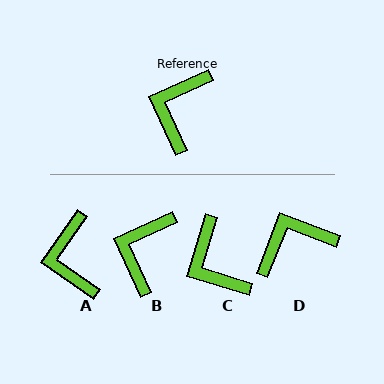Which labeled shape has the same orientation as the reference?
B.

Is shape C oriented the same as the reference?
No, it is off by about 48 degrees.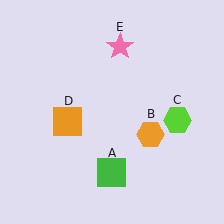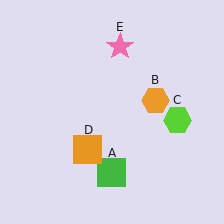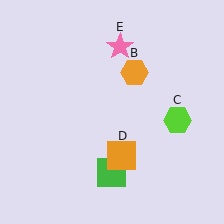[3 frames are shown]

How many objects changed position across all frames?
2 objects changed position: orange hexagon (object B), orange square (object D).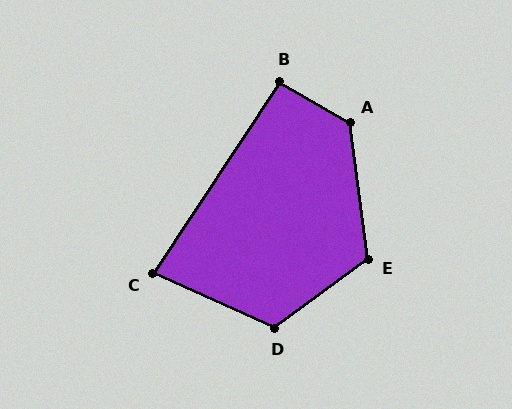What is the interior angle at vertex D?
Approximately 120 degrees (obtuse).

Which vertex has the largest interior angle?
A, at approximately 127 degrees.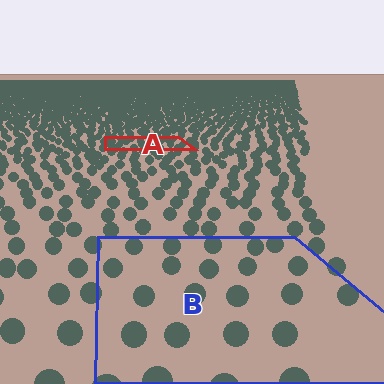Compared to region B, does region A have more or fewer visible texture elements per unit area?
Region A has more texture elements per unit area — they are packed more densely because it is farther away.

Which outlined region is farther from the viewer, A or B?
Region A is farther from the viewer — the texture elements inside it appear smaller and more densely packed.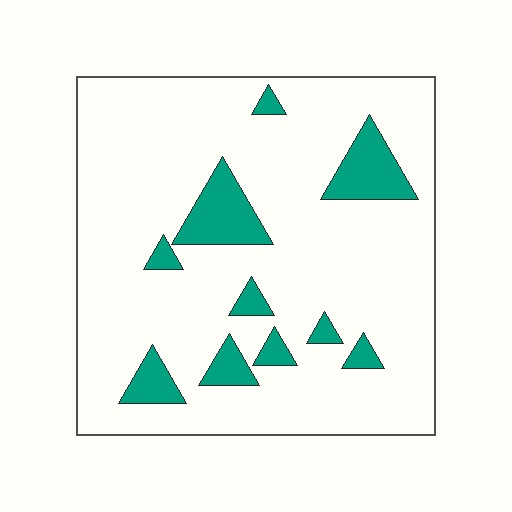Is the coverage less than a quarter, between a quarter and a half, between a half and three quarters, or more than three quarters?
Less than a quarter.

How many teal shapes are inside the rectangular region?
10.